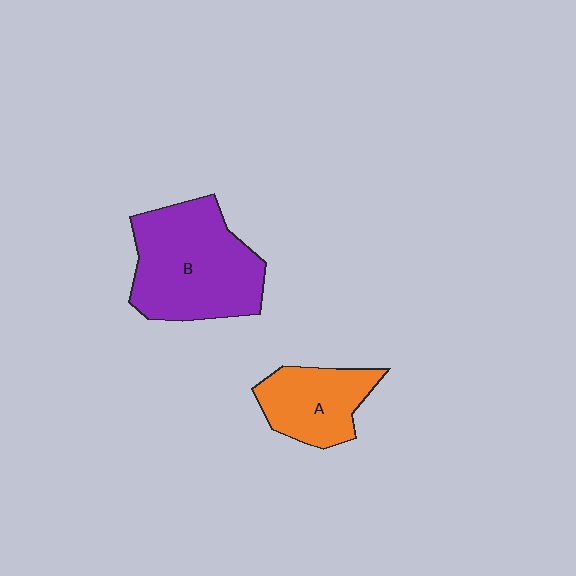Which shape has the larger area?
Shape B (purple).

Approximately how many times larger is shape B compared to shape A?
Approximately 1.8 times.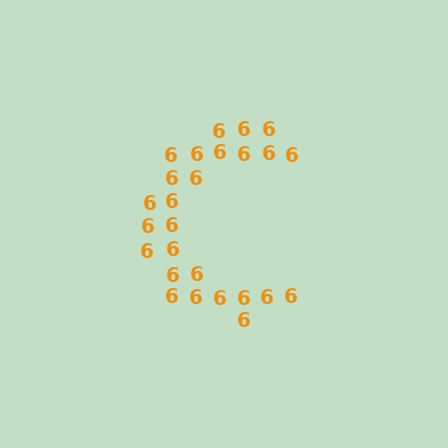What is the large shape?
The large shape is the letter C.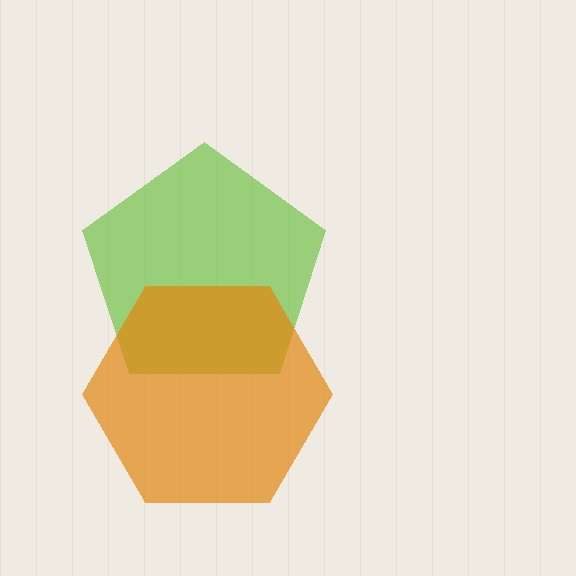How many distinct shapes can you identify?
There are 2 distinct shapes: a lime pentagon, an orange hexagon.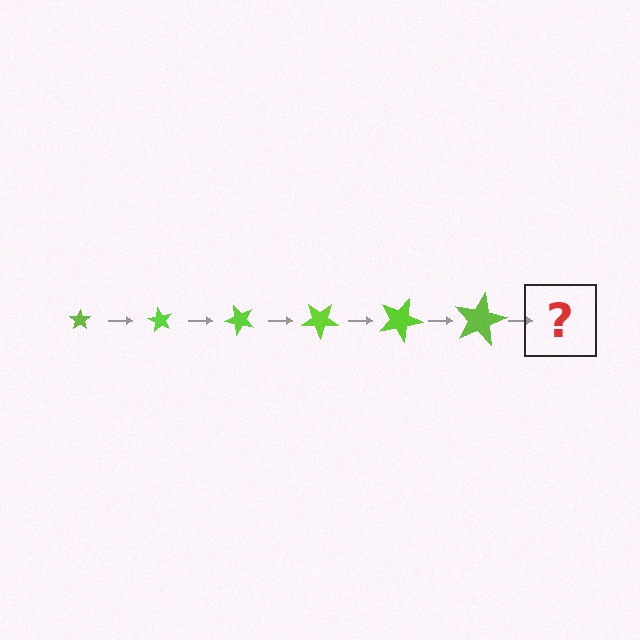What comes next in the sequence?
The next element should be a star, larger than the previous one and rotated 360 degrees from the start.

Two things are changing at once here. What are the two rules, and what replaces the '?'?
The two rules are that the star grows larger each step and it rotates 60 degrees each step. The '?' should be a star, larger than the previous one and rotated 360 degrees from the start.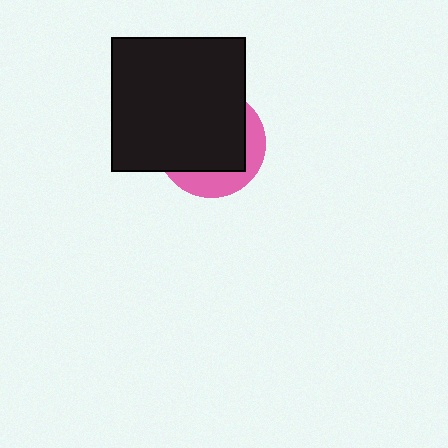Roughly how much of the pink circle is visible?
A small part of it is visible (roughly 31%).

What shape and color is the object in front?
The object in front is a black square.